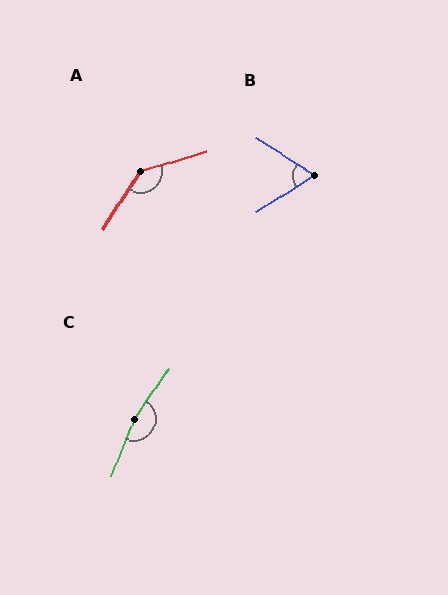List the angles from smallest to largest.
B (65°), A (140°), C (167°).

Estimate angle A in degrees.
Approximately 140 degrees.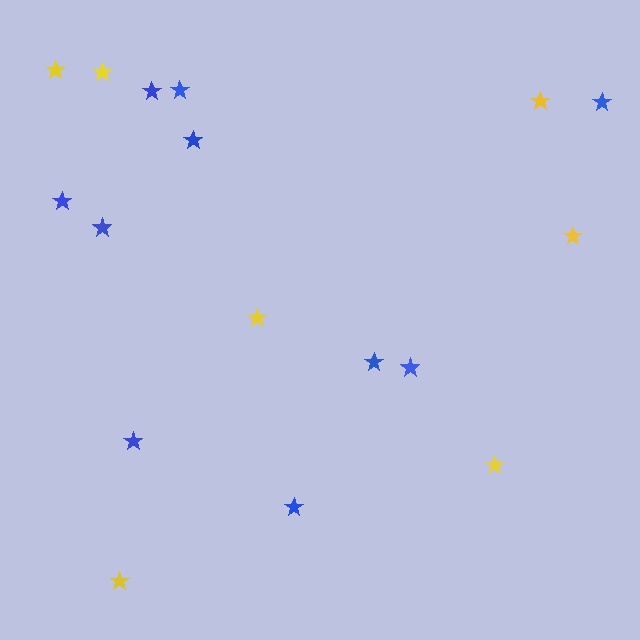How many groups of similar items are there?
There are 2 groups: one group of blue stars (10) and one group of yellow stars (7).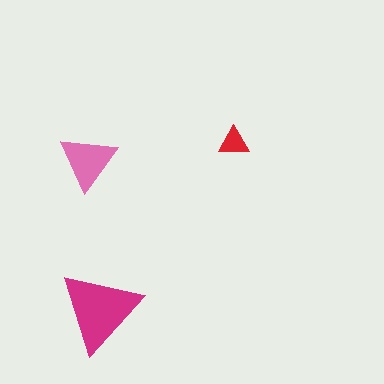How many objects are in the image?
There are 3 objects in the image.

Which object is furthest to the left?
The pink triangle is leftmost.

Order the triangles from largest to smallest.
the magenta one, the pink one, the red one.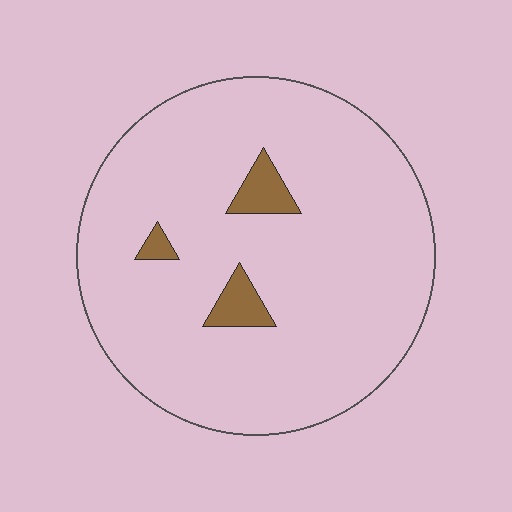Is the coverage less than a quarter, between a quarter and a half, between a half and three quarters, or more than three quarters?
Less than a quarter.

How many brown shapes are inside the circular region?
3.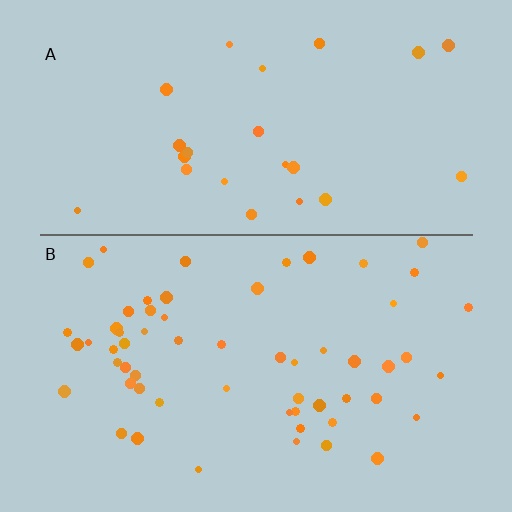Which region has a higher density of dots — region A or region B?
B (the bottom).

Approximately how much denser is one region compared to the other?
Approximately 2.4× — region B over region A.